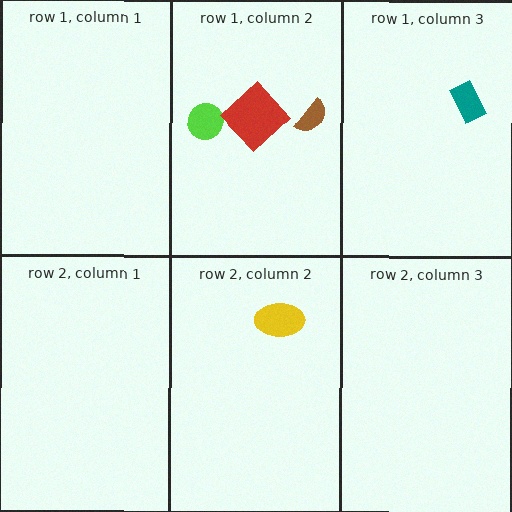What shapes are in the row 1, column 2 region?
The lime circle, the red diamond, the brown semicircle.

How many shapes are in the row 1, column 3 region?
1.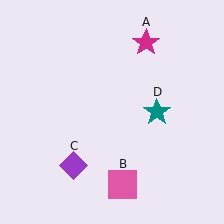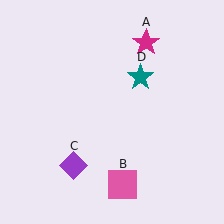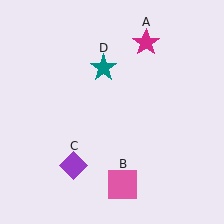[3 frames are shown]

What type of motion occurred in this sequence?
The teal star (object D) rotated counterclockwise around the center of the scene.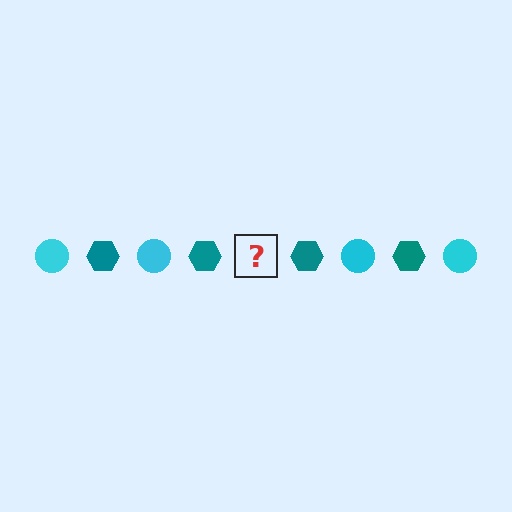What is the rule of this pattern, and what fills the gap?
The rule is that the pattern alternates between cyan circle and teal hexagon. The gap should be filled with a cyan circle.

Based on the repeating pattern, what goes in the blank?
The blank should be a cyan circle.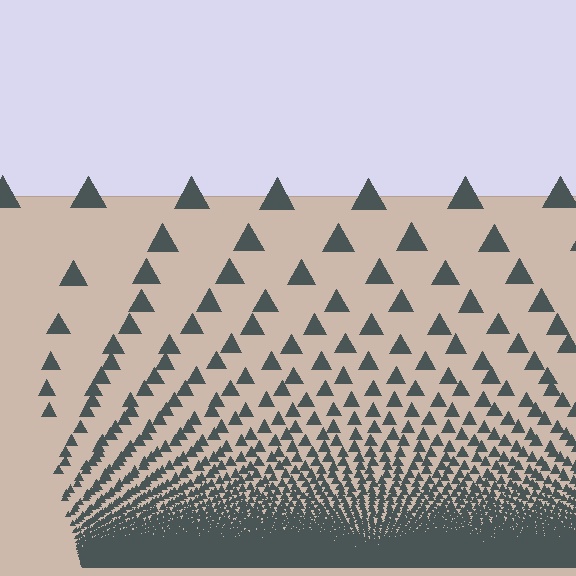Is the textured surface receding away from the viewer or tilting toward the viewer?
The surface appears to tilt toward the viewer. Texture elements get larger and sparser toward the top.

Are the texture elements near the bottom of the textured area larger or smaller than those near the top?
Smaller. The gradient is inverted — elements near the bottom are smaller and denser.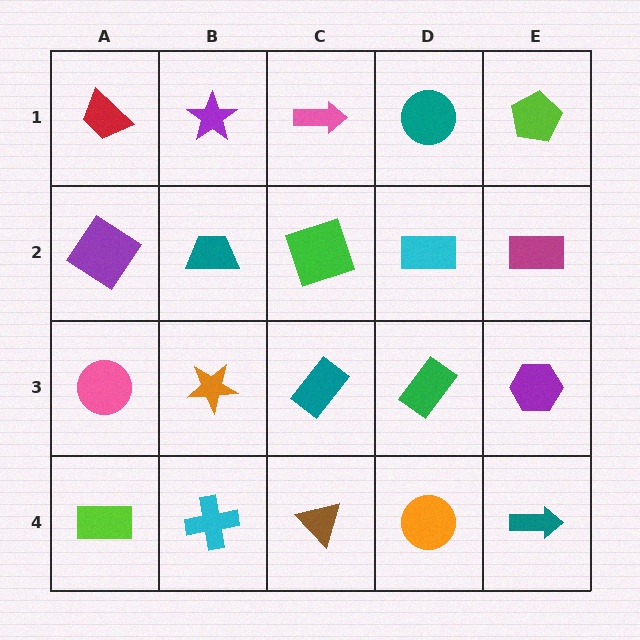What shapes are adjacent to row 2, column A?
A red trapezoid (row 1, column A), a pink circle (row 3, column A), a teal trapezoid (row 2, column B).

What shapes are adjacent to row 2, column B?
A purple star (row 1, column B), an orange star (row 3, column B), a purple diamond (row 2, column A), a green square (row 2, column C).